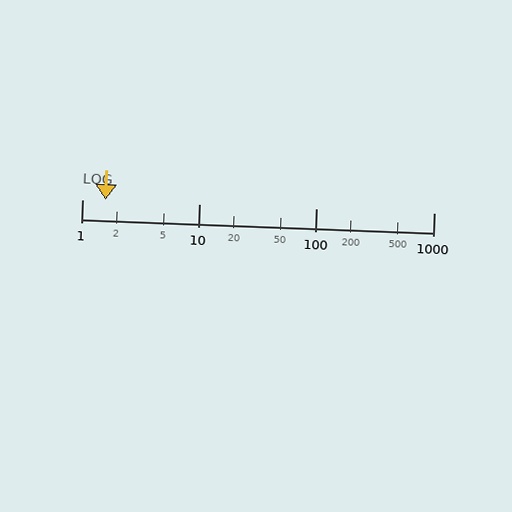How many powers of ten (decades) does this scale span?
The scale spans 3 decades, from 1 to 1000.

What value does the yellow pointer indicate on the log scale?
The pointer indicates approximately 1.6.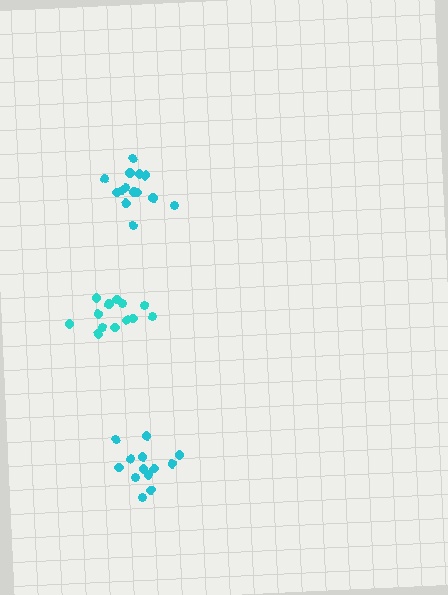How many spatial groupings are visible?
There are 3 spatial groupings.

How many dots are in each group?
Group 1: 14 dots, Group 2: 13 dots, Group 3: 13 dots (40 total).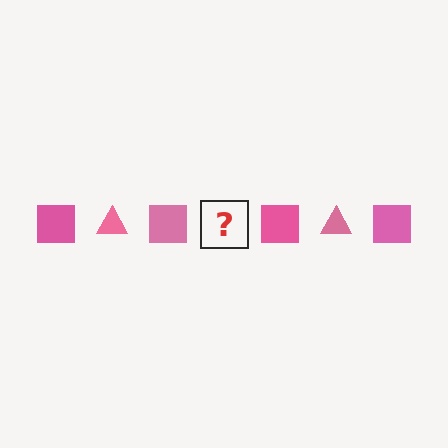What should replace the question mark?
The question mark should be replaced with a pink triangle.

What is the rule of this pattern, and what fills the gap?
The rule is that the pattern cycles through square, triangle shapes in pink. The gap should be filled with a pink triangle.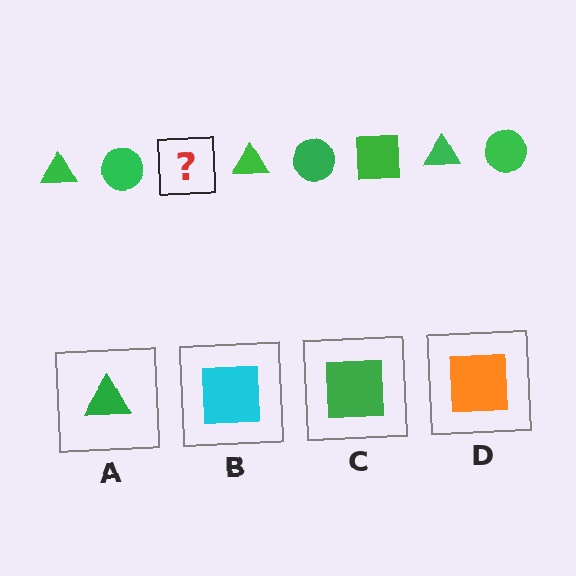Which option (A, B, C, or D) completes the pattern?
C.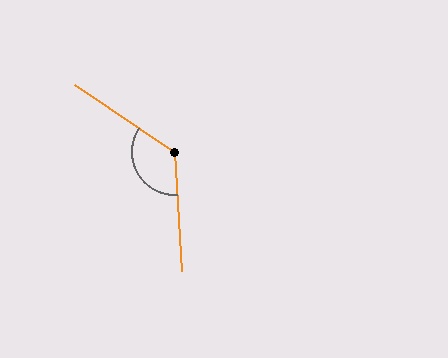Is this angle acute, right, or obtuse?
It is obtuse.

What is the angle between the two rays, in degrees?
Approximately 127 degrees.